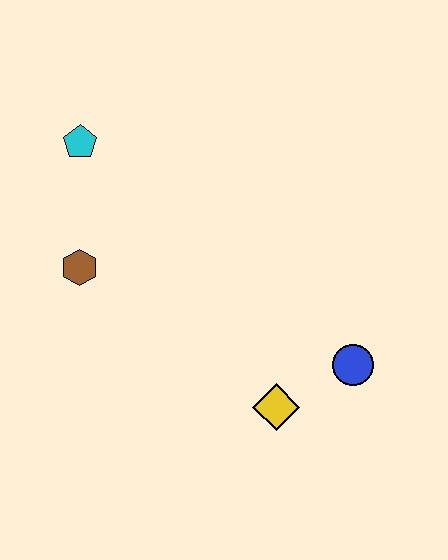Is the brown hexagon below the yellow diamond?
No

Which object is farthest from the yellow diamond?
The cyan pentagon is farthest from the yellow diamond.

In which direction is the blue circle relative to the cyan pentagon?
The blue circle is to the right of the cyan pentagon.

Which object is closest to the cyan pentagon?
The brown hexagon is closest to the cyan pentagon.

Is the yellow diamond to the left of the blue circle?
Yes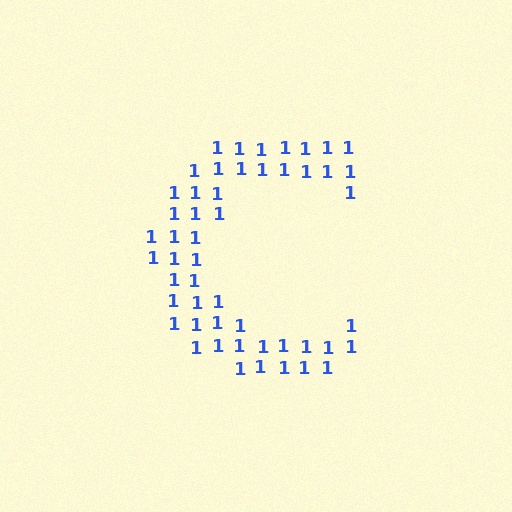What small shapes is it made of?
It is made of small digit 1's.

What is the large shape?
The large shape is the letter C.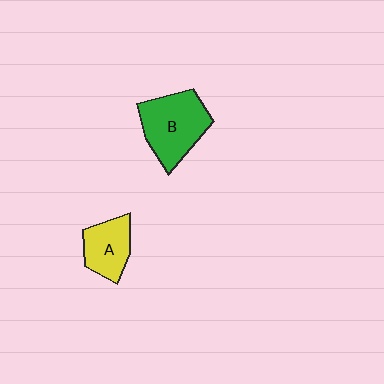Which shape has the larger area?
Shape B (green).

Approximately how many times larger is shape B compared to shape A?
Approximately 1.6 times.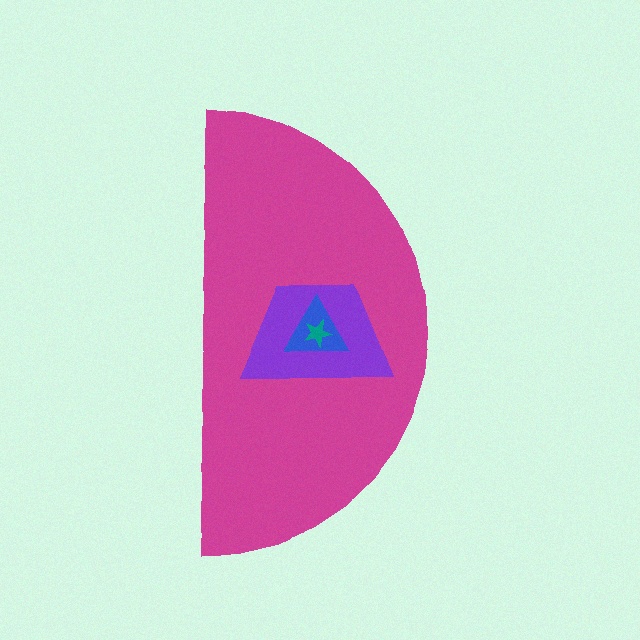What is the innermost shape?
The teal star.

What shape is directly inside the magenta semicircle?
The purple trapezoid.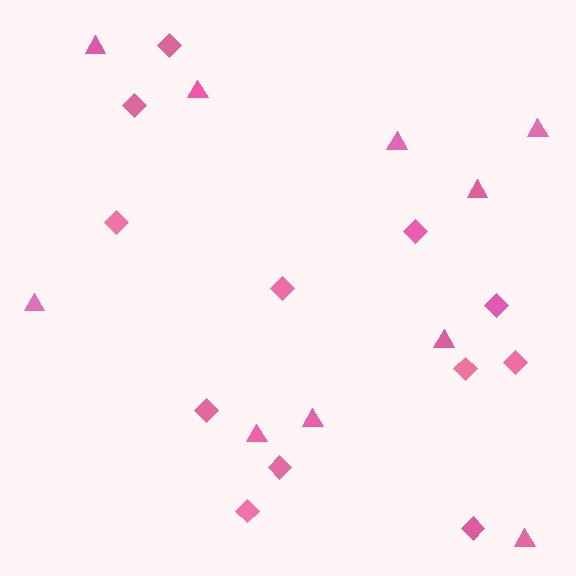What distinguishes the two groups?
There are 2 groups: one group of triangles (10) and one group of diamonds (12).